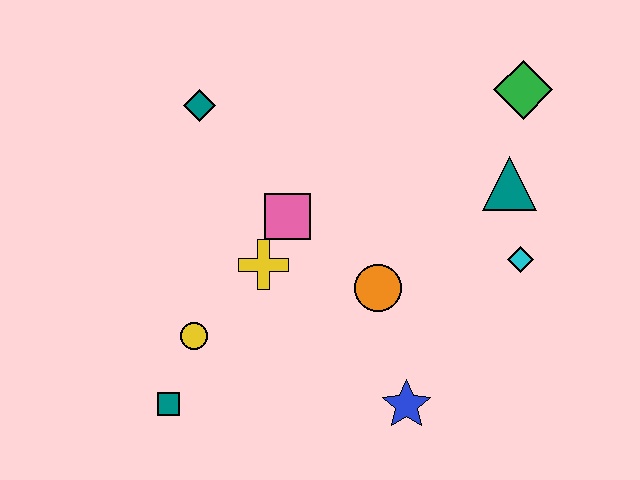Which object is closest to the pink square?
The yellow cross is closest to the pink square.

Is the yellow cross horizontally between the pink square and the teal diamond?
Yes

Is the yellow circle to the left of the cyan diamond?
Yes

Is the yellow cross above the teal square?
Yes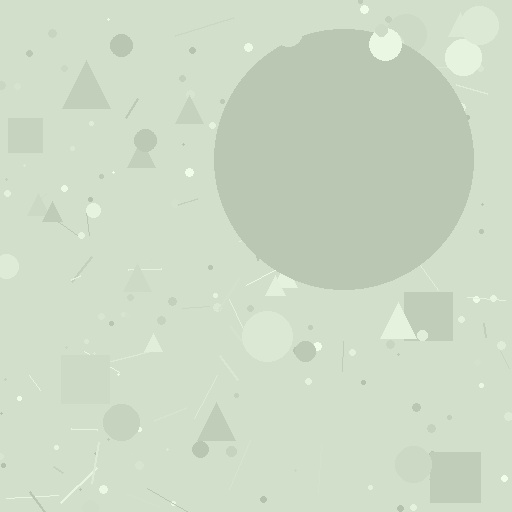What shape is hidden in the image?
A circle is hidden in the image.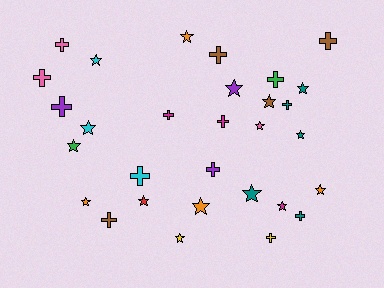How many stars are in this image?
There are 16 stars.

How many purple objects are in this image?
There are 3 purple objects.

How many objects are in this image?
There are 30 objects.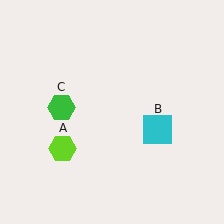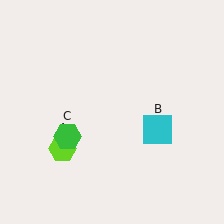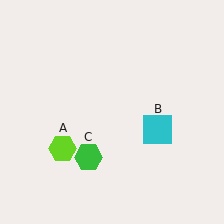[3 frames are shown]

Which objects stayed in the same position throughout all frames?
Lime hexagon (object A) and cyan square (object B) remained stationary.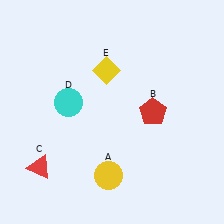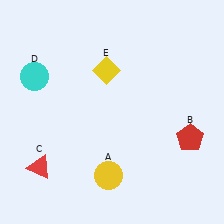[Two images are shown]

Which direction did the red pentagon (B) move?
The red pentagon (B) moved right.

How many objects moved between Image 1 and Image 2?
2 objects moved between the two images.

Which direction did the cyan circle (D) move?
The cyan circle (D) moved left.